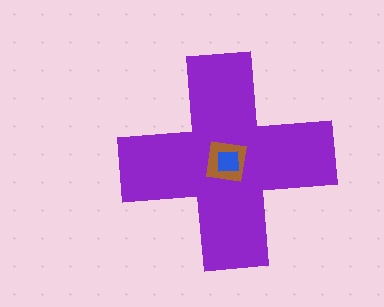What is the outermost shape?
The purple cross.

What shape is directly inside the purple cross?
The brown square.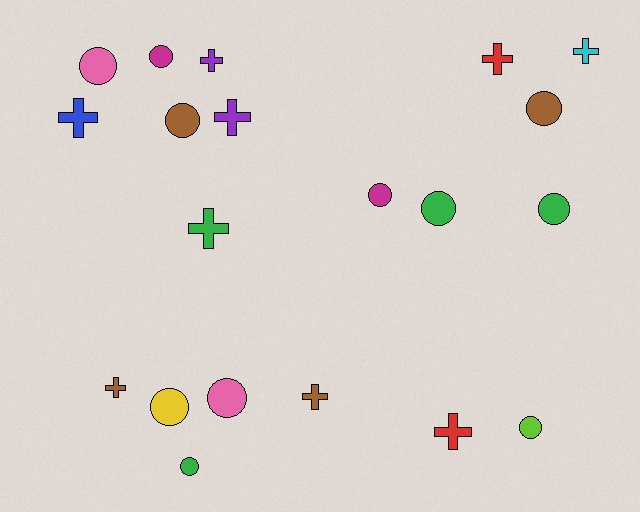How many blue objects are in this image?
There is 1 blue object.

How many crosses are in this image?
There are 9 crosses.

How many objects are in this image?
There are 20 objects.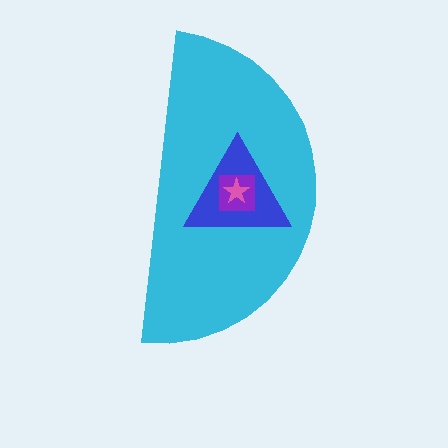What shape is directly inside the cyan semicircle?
The blue triangle.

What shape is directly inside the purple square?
The pink star.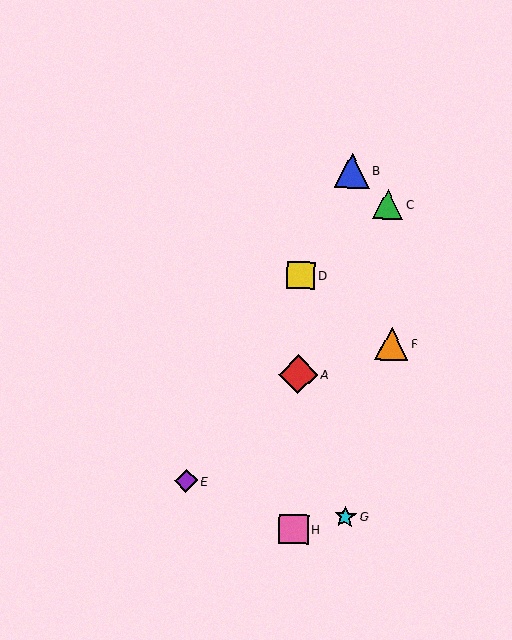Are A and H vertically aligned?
Yes, both are at x≈298.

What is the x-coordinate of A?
Object A is at x≈298.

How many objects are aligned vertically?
3 objects (A, D, H) are aligned vertically.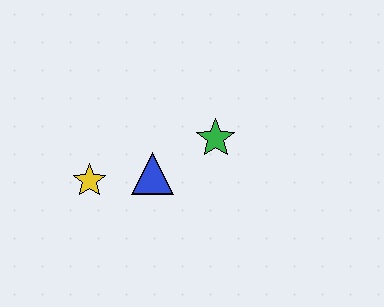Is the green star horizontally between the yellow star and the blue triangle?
No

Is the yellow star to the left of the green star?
Yes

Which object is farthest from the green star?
The yellow star is farthest from the green star.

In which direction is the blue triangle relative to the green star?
The blue triangle is to the left of the green star.